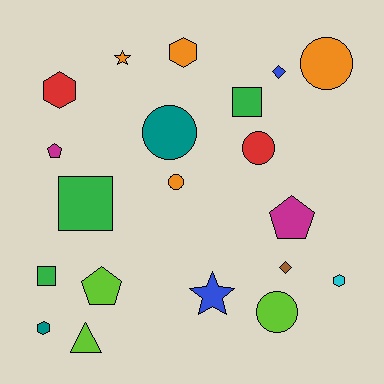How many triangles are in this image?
There is 1 triangle.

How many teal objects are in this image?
There are 2 teal objects.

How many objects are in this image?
There are 20 objects.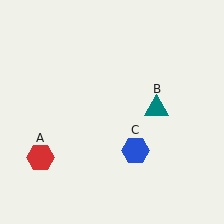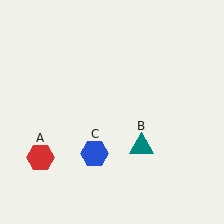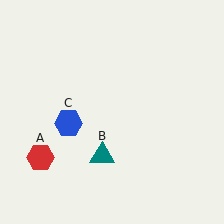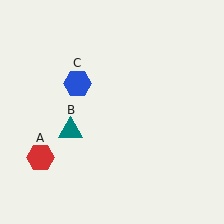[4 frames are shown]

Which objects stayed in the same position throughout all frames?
Red hexagon (object A) remained stationary.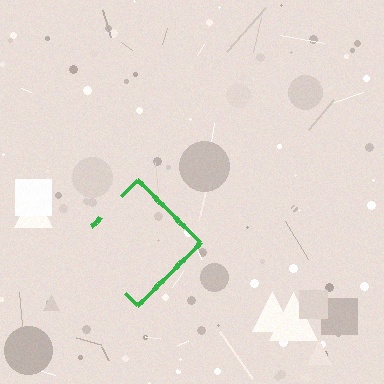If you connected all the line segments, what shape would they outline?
They would outline a diamond.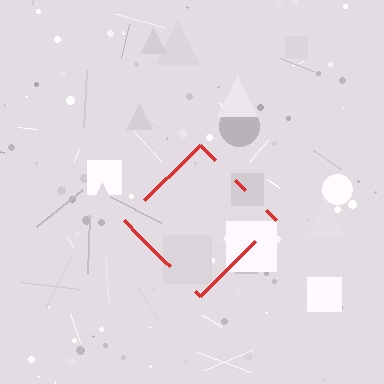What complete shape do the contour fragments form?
The contour fragments form a diamond.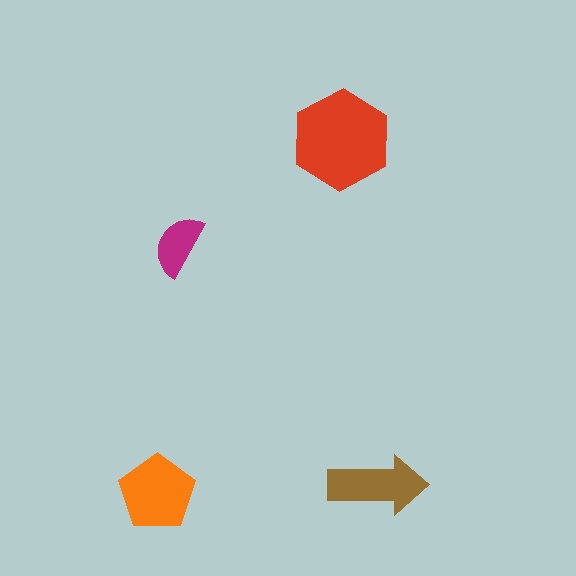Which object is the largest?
The red hexagon.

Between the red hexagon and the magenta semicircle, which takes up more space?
The red hexagon.